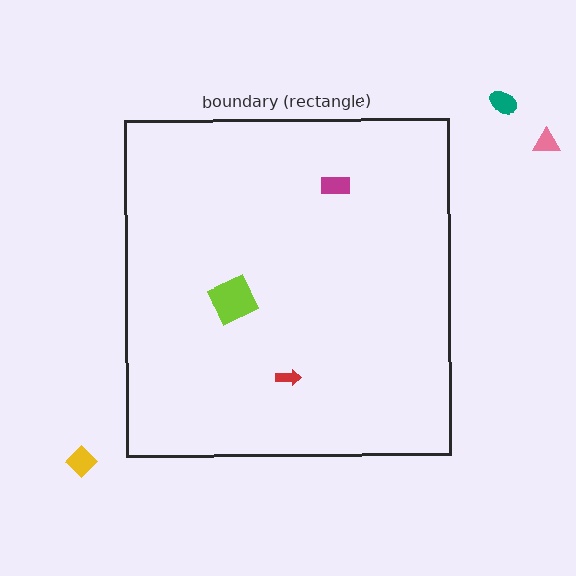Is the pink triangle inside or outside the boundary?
Outside.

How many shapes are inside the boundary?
3 inside, 3 outside.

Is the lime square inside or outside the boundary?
Inside.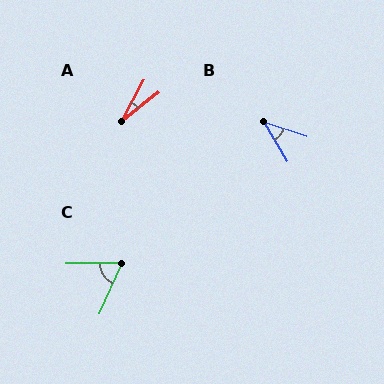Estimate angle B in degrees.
Approximately 41 degrees.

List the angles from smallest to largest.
A (24°), B (41°), C (65°).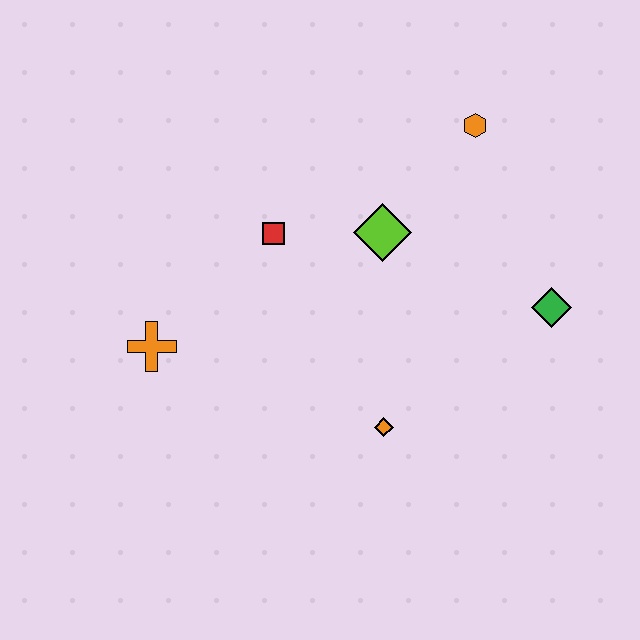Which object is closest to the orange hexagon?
The lime diamond is closest to the orange hexagon.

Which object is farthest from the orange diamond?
The orange hexagon is farthest from the orange diamond.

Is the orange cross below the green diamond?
Yes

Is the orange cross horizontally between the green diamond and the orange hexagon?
No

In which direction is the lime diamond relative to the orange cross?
The lime diamond is to the right of the orange cross.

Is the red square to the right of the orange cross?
Yes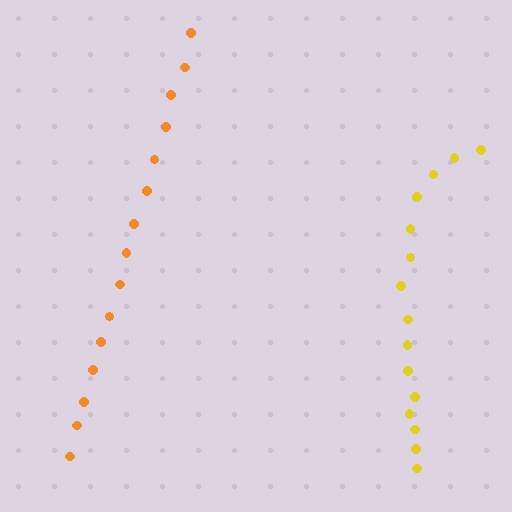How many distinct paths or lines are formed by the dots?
There are 2 distinct paths.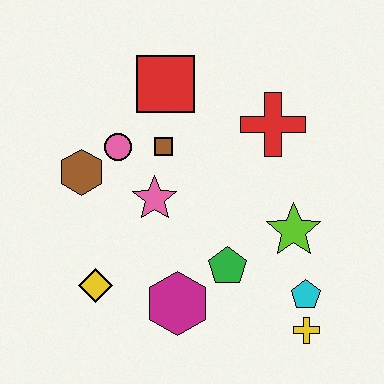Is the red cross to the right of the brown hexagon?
Yes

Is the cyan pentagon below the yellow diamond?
Yes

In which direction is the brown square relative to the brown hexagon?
The brown square is to the right of the brown hexagon.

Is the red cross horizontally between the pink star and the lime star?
Yes